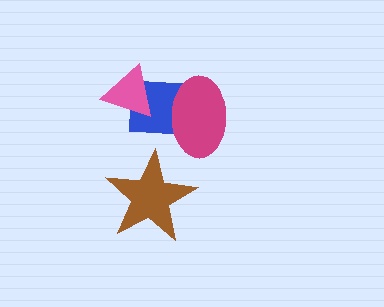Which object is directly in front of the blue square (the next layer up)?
The magenta ellipse is directly in front of the blue square.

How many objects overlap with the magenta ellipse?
1 object overlaps with the magenta ellipse.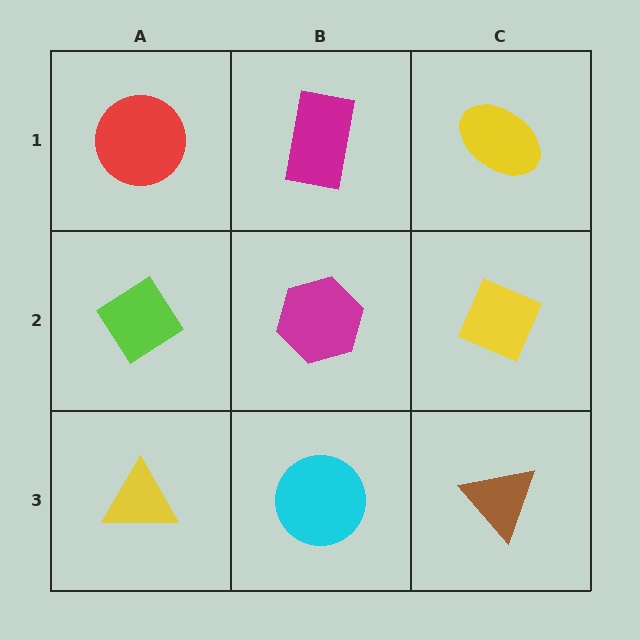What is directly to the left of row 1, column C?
A magenta rectangle.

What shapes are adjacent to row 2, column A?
A red circle (row 1, column A), a yellow triangle (row 3, column A), a magenta hexagon (row 2, column B).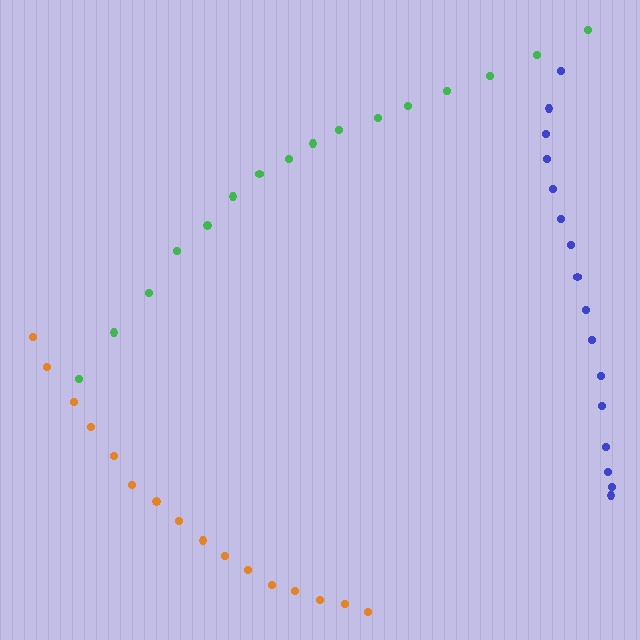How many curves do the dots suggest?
There are 3 distinct paths.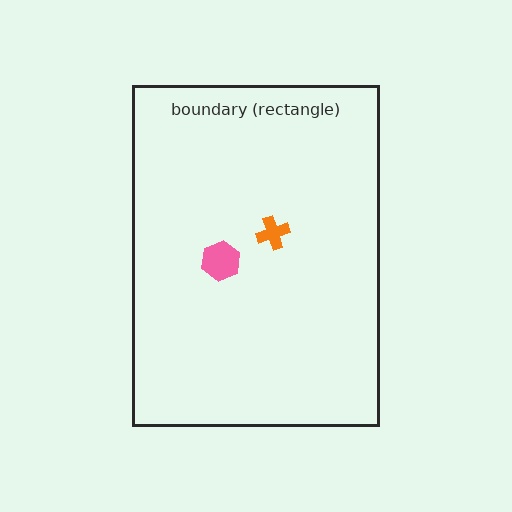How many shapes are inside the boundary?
2 inside, 0 outside.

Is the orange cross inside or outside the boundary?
Inside.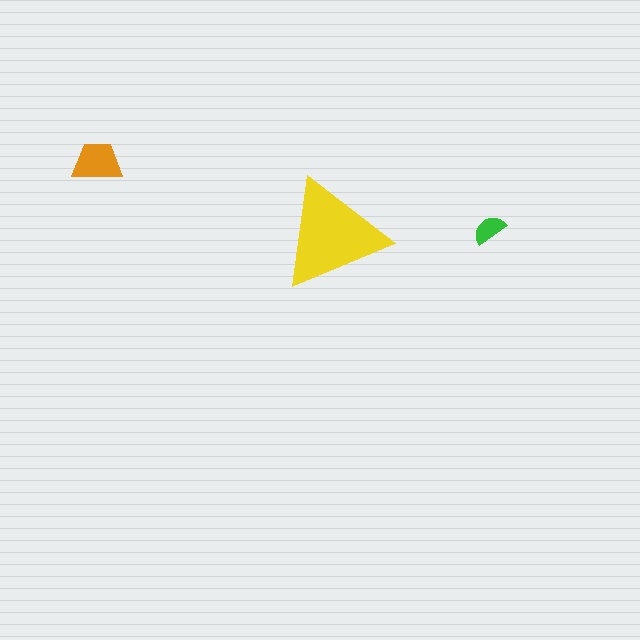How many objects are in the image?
There are 3 objects in the image.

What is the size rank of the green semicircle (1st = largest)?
3rd.